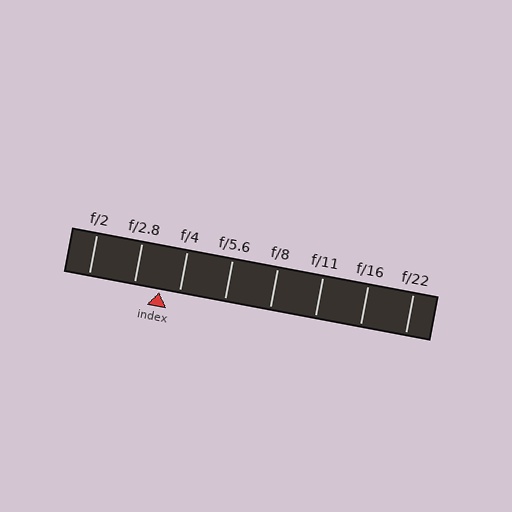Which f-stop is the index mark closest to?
The index mark is closest to f/4.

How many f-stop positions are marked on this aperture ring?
There are 8 f-stop positions marked.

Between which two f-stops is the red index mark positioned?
The index mark is between f/2.8 and f/4.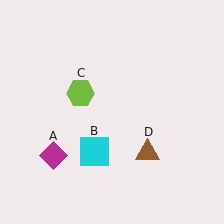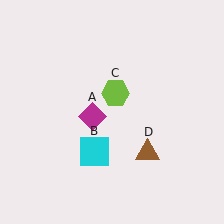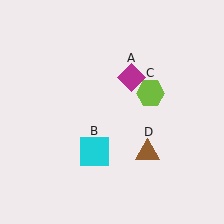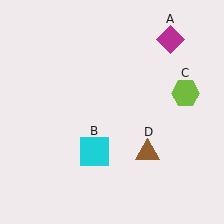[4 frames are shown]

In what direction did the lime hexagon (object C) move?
The lime hexagon (object C) moved right.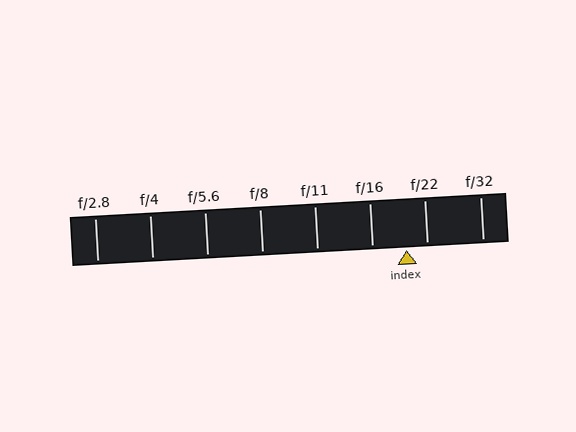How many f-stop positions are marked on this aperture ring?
There are 8 f-stop positions marked.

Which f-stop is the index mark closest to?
The index mark is closest to f/22.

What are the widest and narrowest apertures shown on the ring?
The widest aperture shown is f/2.8 and the narrowest is f/32.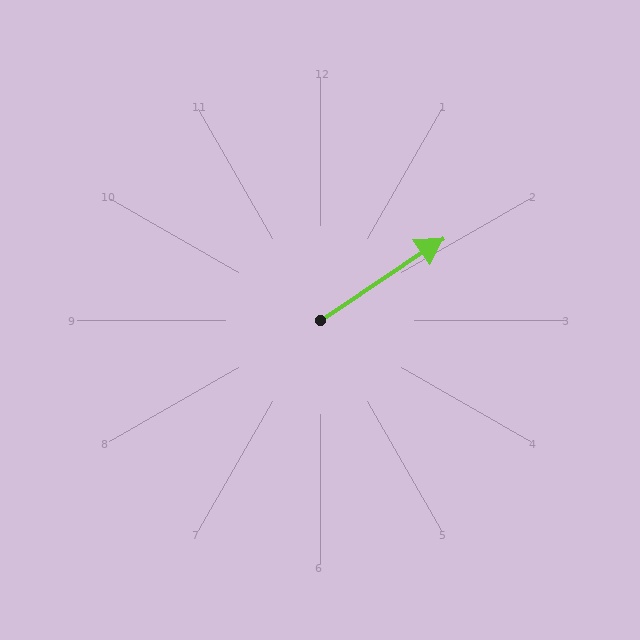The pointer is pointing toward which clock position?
Roughly 2 o'clock.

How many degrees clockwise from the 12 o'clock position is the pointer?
Approximately 56 degrees.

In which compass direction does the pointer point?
Northeast.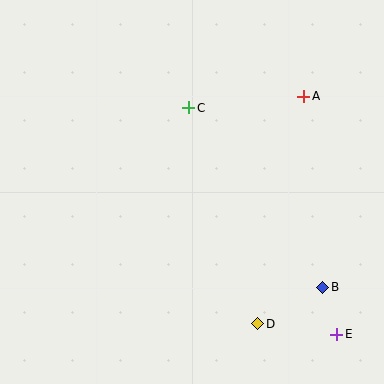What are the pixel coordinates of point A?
Point A is at (304, 96).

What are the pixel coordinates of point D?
Point D is at (258, 324).